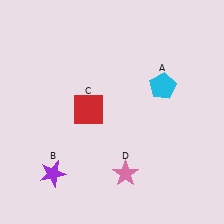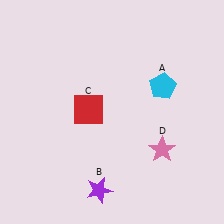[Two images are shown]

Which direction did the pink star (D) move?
The pink star (D) moved right.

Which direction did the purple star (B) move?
The purple star (B) moved right.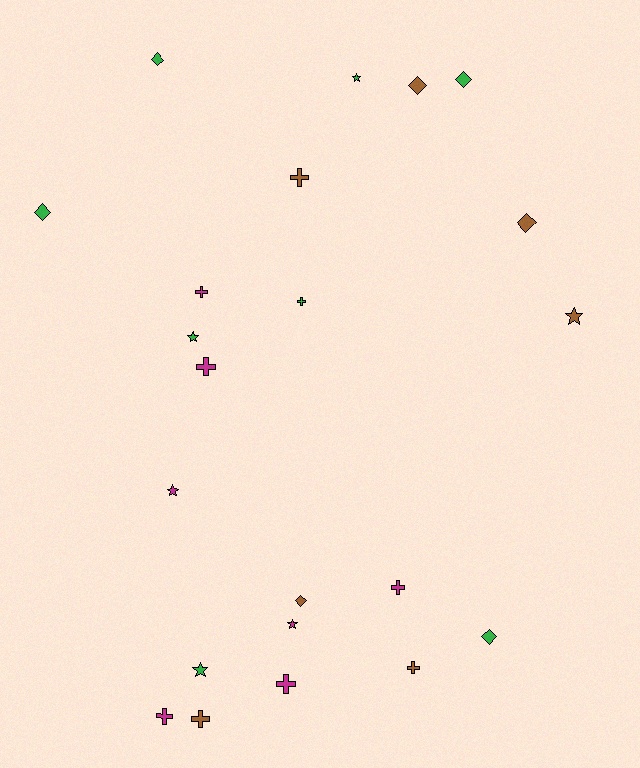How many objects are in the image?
There are 22 objects.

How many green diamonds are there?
There are 4 green diamonds.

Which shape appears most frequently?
Cross, with 9 objects.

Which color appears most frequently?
Green, with 8 objects.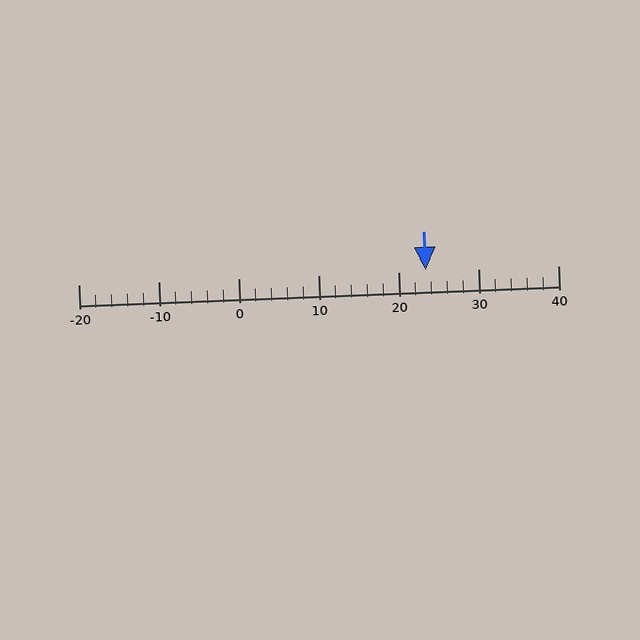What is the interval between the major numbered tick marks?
The major tick marks are spaced 10 units apart.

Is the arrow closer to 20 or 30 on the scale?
The arrow is closer to 20.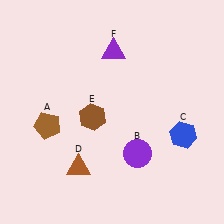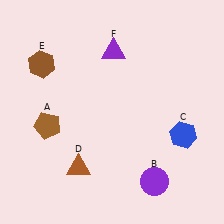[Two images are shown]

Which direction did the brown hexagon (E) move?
The brown hexagon (E) moved up.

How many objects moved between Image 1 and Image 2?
2 objects moved between the two images.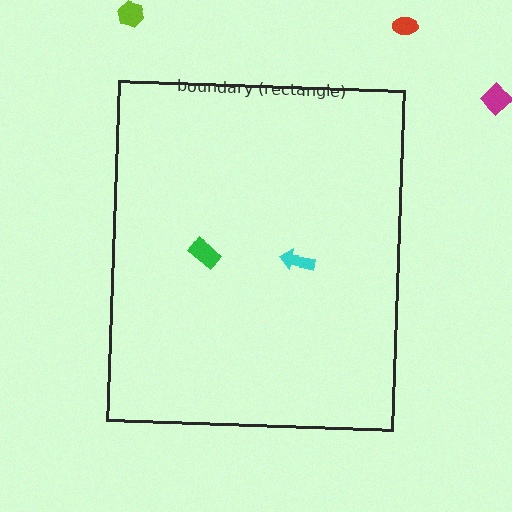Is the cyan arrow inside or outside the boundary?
Inside.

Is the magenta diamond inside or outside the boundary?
Outside.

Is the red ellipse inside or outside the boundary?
Outside.